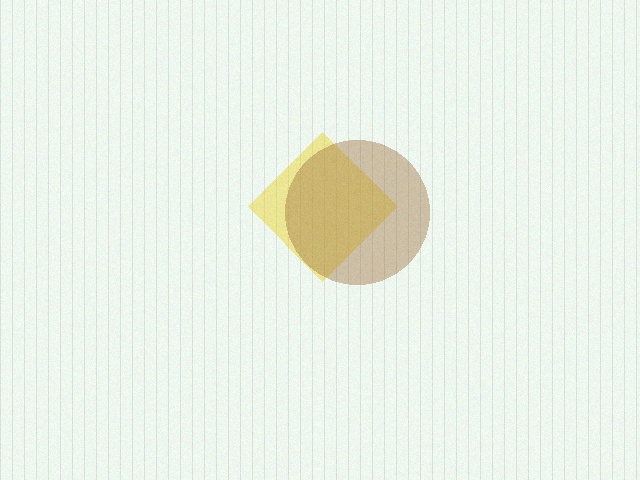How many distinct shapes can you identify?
There are 2 distinct shapes: a yellow diamond, a brown circle.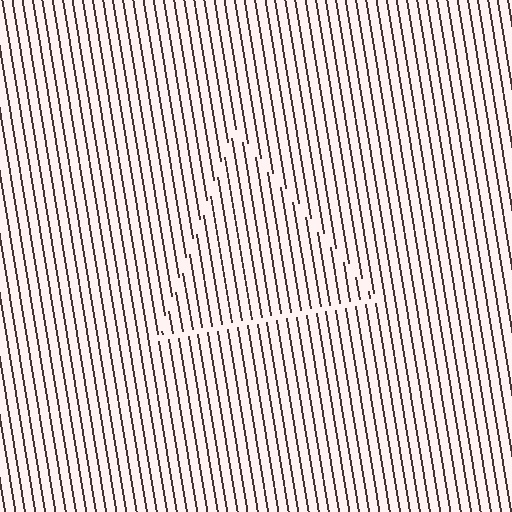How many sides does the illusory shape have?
3 sides — the line-ends trace a triangle.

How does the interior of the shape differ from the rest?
The interior of the shape contains the same grating, shifted by half a period — the contour is defined by the phase discontinuity where line-ends from the inner and outer gratings abut.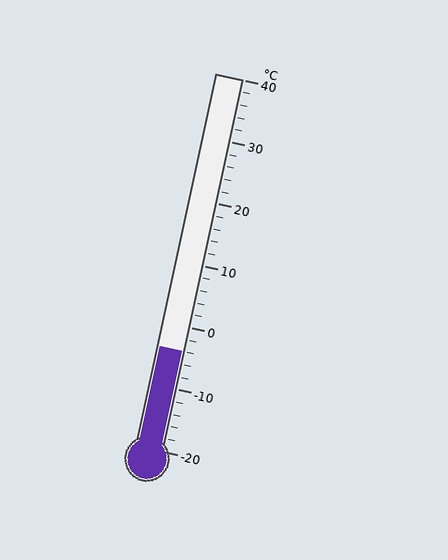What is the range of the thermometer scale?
The thermometer scale ranges from -20°C to 40°C.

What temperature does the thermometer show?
The thermometer shows approximately -4°C.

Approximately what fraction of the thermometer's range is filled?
The thermometer is filled to approximately 25% of its range.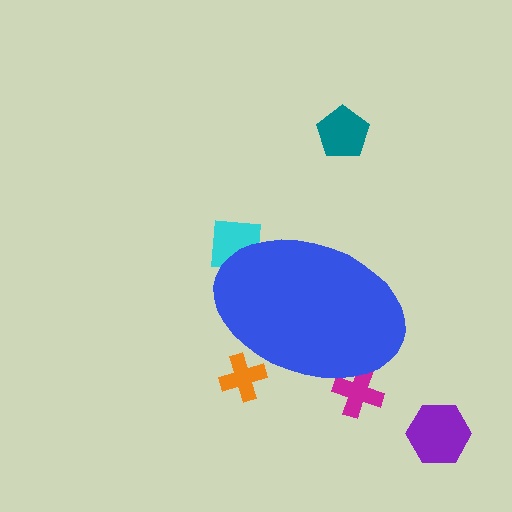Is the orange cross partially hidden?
Yes, the orange cross is partially hidden behind the blue ellipse.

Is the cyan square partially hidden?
Yes, the cyan square is partially hidden behind the blue ellipse.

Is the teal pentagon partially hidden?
No, the teal pentagon is fully visible.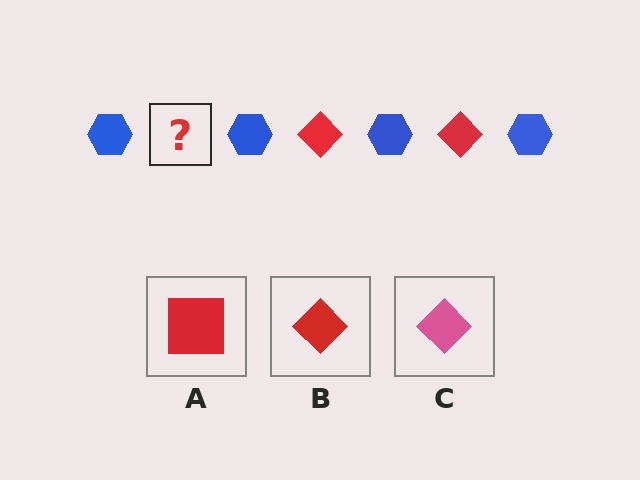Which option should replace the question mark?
Option B.